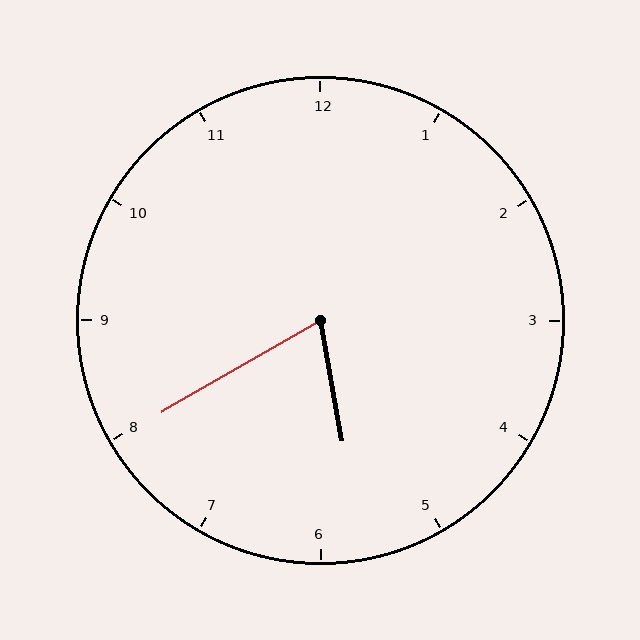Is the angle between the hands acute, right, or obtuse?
It is acute.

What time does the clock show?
5:40.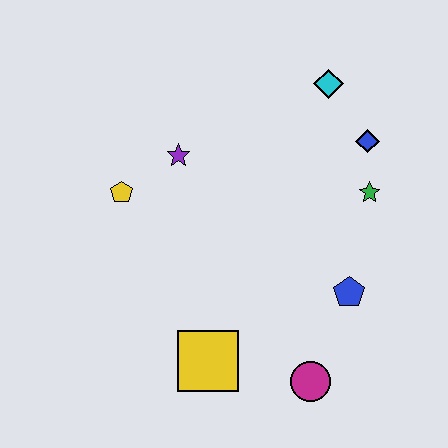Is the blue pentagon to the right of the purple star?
Yes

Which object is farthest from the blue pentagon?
The yellow pentagon is farthest from the blue pentagon.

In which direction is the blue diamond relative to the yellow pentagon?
The blue diamond is to the right of the yellow pentagon.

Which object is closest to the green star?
The blue diamond is closest to the green star.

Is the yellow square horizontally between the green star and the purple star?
Yes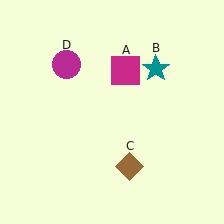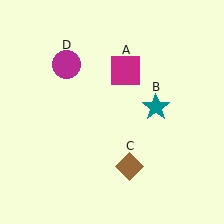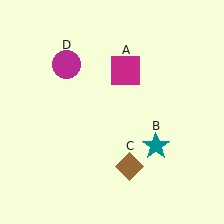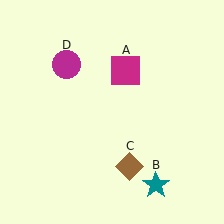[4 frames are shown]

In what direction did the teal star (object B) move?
The teal star (object B) moved down.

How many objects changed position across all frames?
1 object changed position: teal star (object B).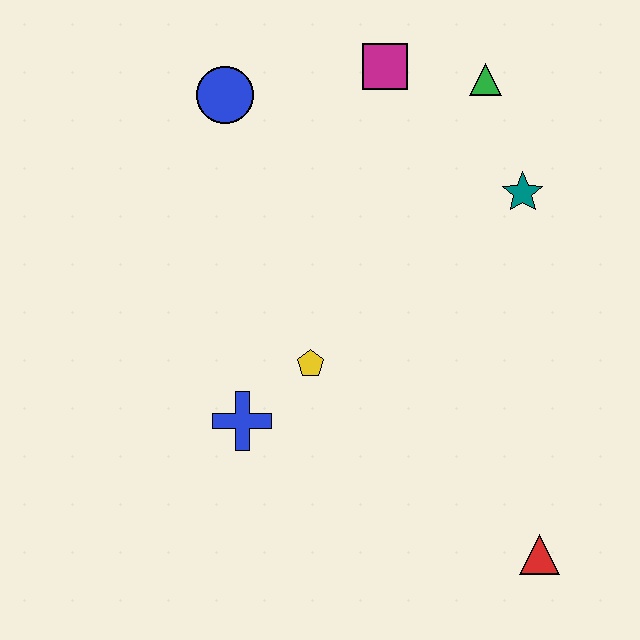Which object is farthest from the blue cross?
The green triangle is farthest from the blue cross.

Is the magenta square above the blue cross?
Yes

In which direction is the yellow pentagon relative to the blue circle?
The yellow pentagon is below the blue circle.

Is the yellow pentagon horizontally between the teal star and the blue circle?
Yes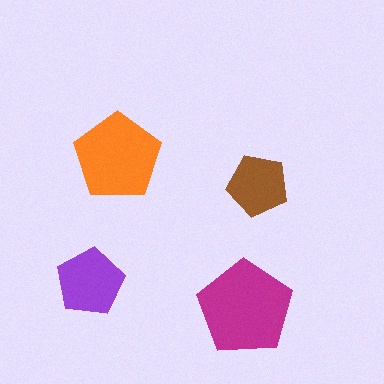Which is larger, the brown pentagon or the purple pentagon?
The purple one.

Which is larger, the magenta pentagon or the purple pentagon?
The magenta one.